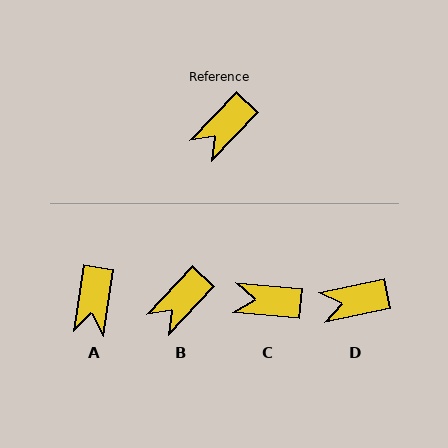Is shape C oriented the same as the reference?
No, it is off by about 52 degrees.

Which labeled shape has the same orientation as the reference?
B.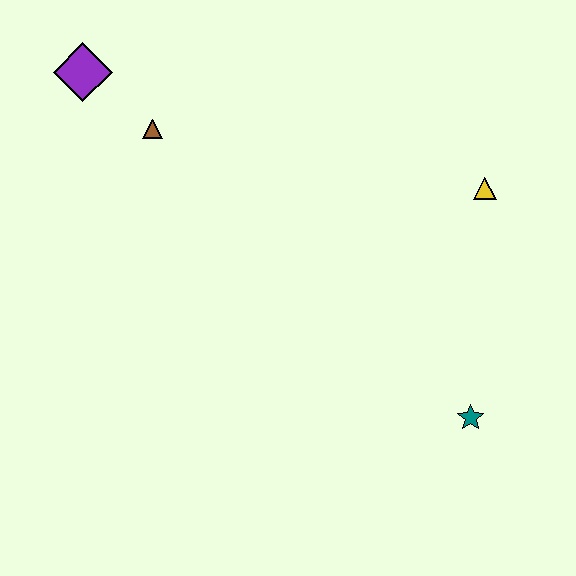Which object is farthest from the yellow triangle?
The purple diamond is farthest from the yellow triangle.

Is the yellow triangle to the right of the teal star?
Yes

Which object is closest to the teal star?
The yellow triangle is closest to the teal star.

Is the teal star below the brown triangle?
Yes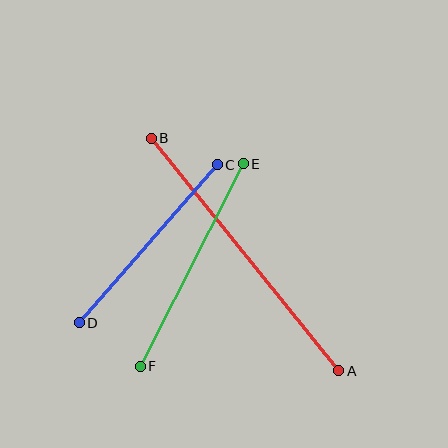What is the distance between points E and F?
The distance is approximately 227 pixels.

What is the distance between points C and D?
The distance is approximately 210 pixels.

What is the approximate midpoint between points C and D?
The midpoint is at approximately (148, 244) pixels.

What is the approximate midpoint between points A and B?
The midpoint is at approximately (245, 255) pixels.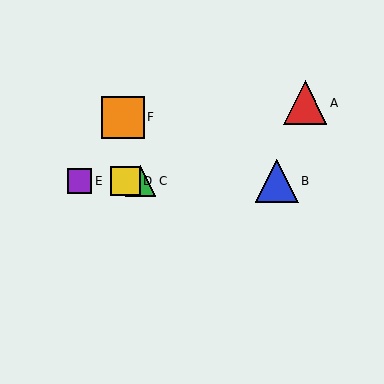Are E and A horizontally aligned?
No, E is at y≈181 and A is at y≈103.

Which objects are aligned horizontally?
Objects B, C, D, E are aligned horizontally.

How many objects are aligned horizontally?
4 objects (B, C, D, E) are aligned horizontally.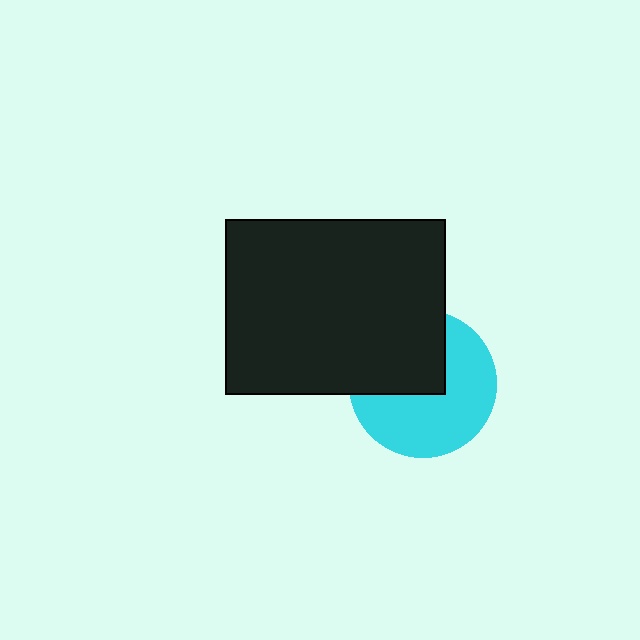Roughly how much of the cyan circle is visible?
About half of it is visible (roughly 59%).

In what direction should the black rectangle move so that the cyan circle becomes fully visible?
The black rectangle should move toward the upper-left. That is the shortest direction to clear the overlap and leave the cyan circle fully visible.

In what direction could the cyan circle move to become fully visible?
The cyan circle could move toward the lower-right. That would shift it out from behind the black rectangle entirely.